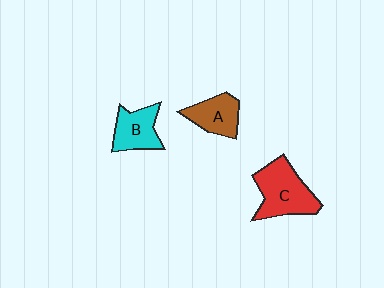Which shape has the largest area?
Shape C (red).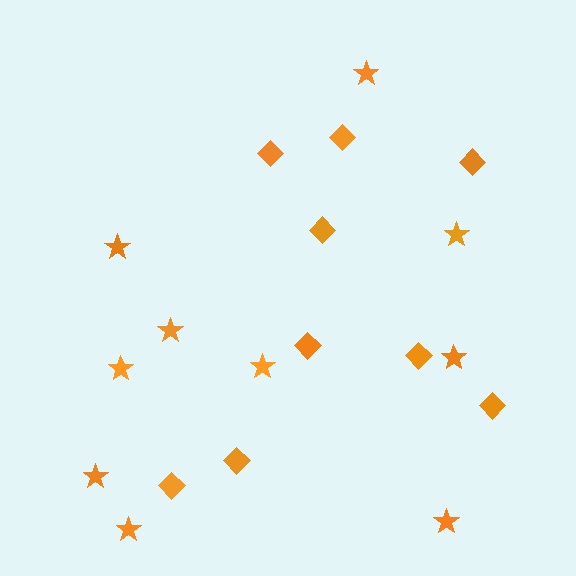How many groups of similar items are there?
There are 2 groups: one group of stars (10) and one group of diamonds (9).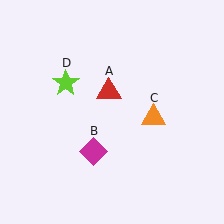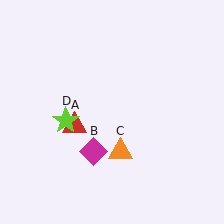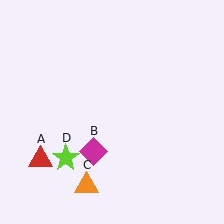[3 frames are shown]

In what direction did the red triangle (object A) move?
The red triangle (object A) moved down and to the left.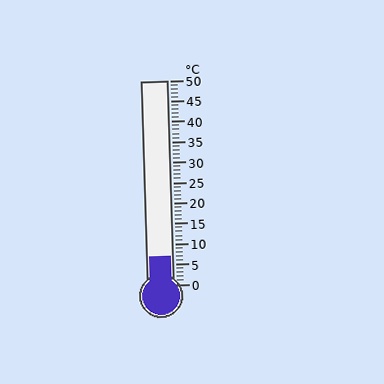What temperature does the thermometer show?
The thermometer shows approximately 7°C.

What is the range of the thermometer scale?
The thermometer scale ranges from 0°C to 50°C.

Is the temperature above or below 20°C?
The temperature is below 20°C.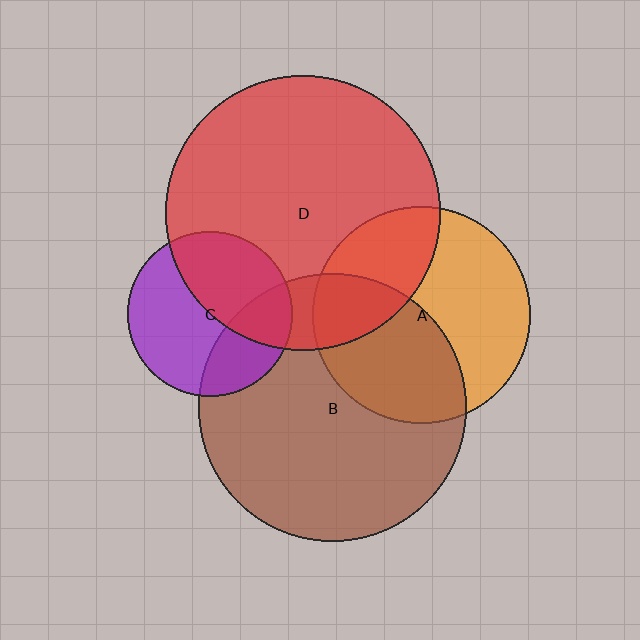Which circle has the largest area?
Circle D (red).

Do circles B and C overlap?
Yes.